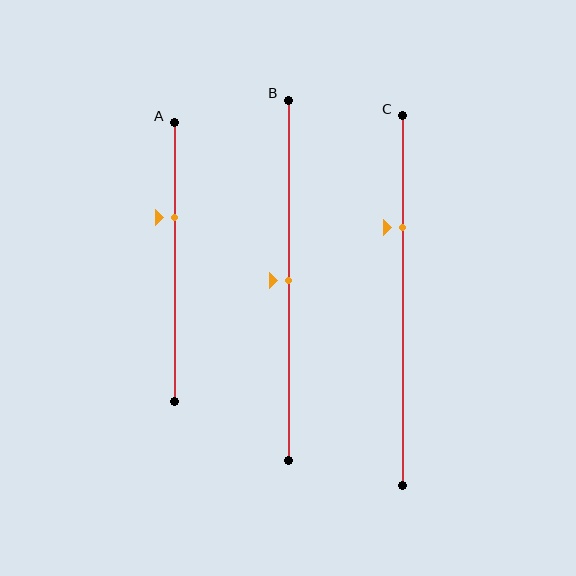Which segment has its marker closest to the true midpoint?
Segment B has its marker closest to the true midpoint.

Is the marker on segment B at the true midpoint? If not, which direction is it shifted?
Yes, the marker on segment B is at the true midpoint.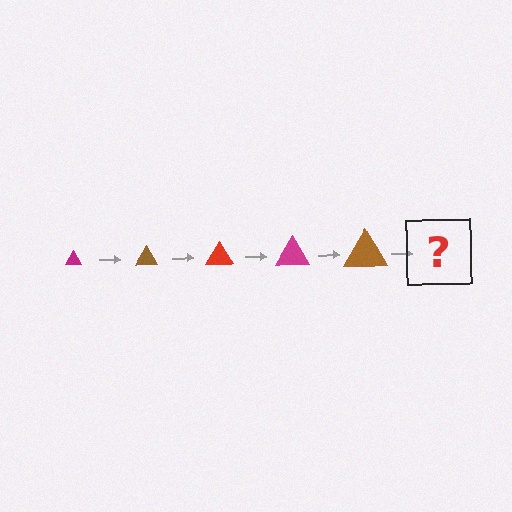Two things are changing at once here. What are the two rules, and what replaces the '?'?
The two rules are that the triangle grows larger each step and the color cycles through magenta, brown, and red. The '?' should be a red triangle, larger than the previous one.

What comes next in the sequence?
The next element should be a red triangle, larger than the previous one.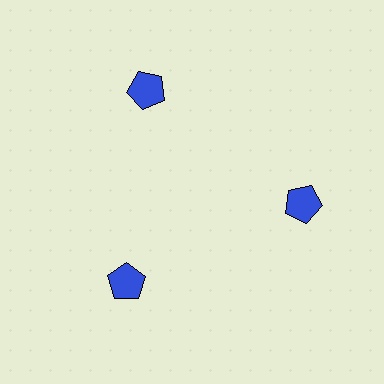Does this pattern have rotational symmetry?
Yes, this pattern has 3-fold rotational symmetry. It looks the same after rotating 120 degrees around the center.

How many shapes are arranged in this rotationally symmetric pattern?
There are 3 shapes, arranged in 3 groups of 1.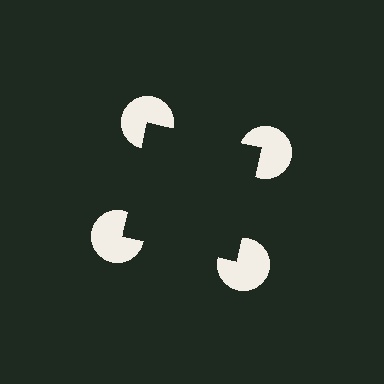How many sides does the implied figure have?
4 sides.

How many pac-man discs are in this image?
There are 4 — one at each vertex of the illusory square.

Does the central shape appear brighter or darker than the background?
It typically appears slightly darker than the background, even though no actual brightness change is drawn.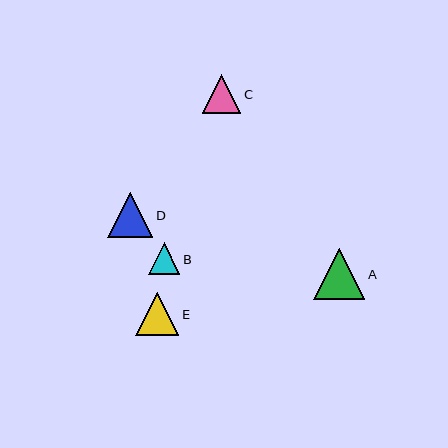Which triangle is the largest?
Triangle A is the largest with a size of approximately 51 pixels.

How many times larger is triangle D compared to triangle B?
Triangle D is approximately 1.4 times the size of triangle B.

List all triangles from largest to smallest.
From largest to smallest: A, D, E, C, B.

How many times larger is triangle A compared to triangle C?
Triangle A is approximately 1.3 times the size of triangle C.